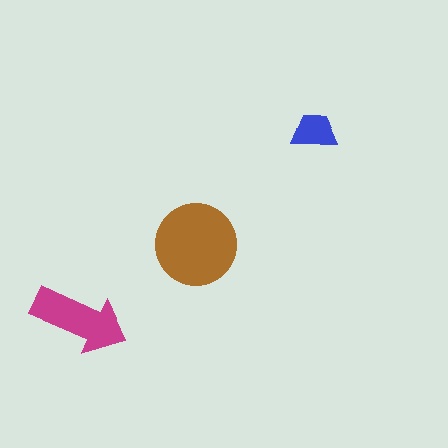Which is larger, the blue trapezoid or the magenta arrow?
The magenta arrow.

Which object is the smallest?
The blue trapezoid.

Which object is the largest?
The brown circle.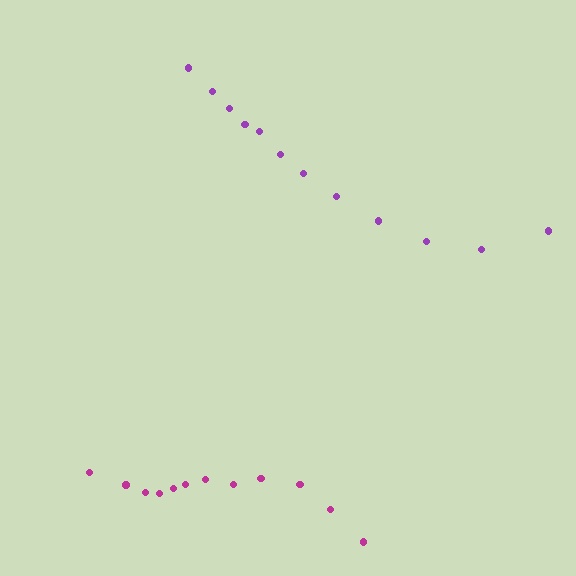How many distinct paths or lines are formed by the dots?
There are 2 distinct paths.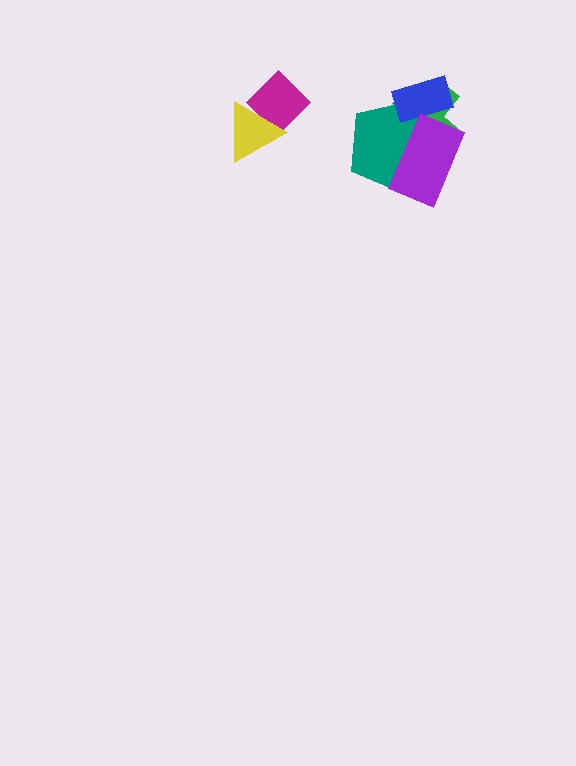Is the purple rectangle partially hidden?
No, no other shape covers it.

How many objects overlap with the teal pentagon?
3 objects overlap with the teal pentagon.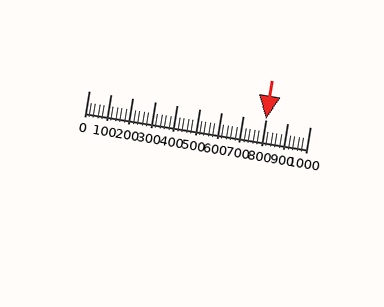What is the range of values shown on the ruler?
The ruler shows values from 0 to 1000.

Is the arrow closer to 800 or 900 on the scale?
The arrow is closer to 800.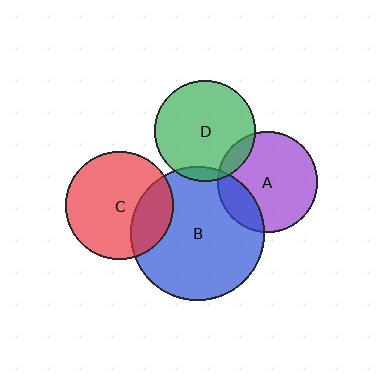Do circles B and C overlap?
Yes.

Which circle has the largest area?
Circle B (blue).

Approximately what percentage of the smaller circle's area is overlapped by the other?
Approximately 25%.